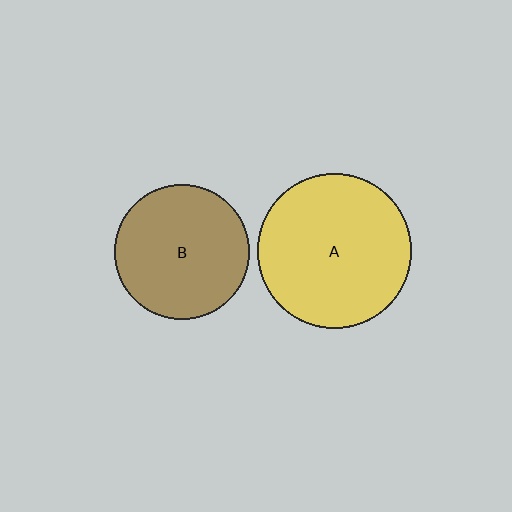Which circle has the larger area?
Circle A (yellow).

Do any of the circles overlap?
No, none of the circles overlap.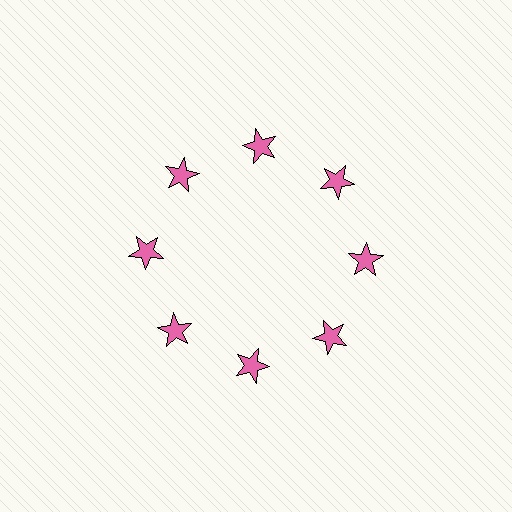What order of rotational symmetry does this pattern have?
This pattern has 8-fold rotational symmetry.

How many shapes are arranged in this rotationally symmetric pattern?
There are 8 shapes, arranged in 8 groups of 1.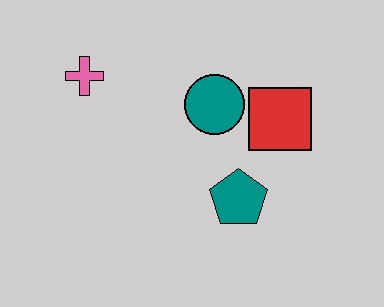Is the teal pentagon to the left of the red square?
Yes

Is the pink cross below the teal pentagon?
No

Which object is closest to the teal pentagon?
The red square is closest to the teal pentagon.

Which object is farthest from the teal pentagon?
The pink cross is farthest from the teal pentagon.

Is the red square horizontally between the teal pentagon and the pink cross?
No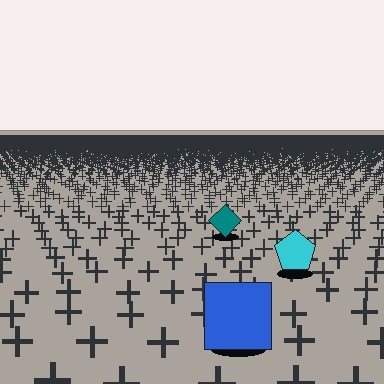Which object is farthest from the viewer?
The teal diamond is farthest from the viewer. It appears smaller and the ground texture around it is denser.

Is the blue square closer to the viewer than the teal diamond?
Yes. The blue square is closer — you can tell from the texture gradient: the ground texture is coarser near it.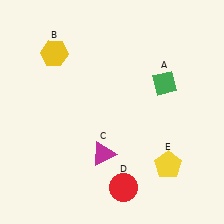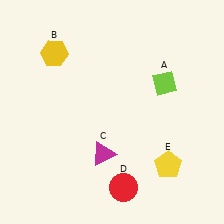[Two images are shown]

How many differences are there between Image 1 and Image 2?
There is 1 difference between the two images.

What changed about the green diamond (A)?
In Image 1, A is green. In Image 2, it changed to lime.